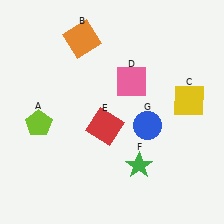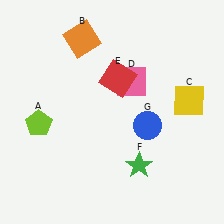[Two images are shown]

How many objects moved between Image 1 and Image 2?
1 object moved between the two images.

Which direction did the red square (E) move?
The red square (E) moved up.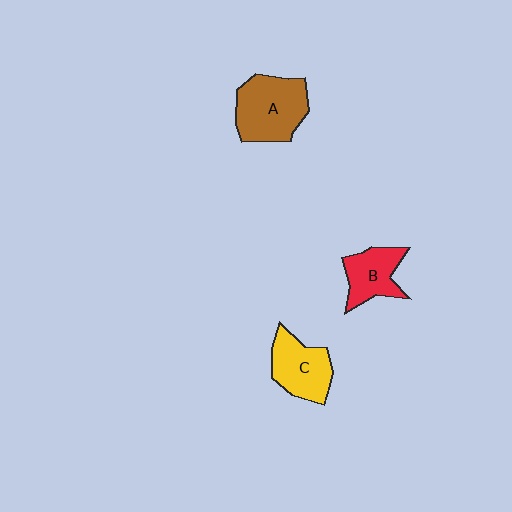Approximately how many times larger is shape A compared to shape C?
Approximately 1.3 times.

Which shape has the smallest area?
Shape B (red).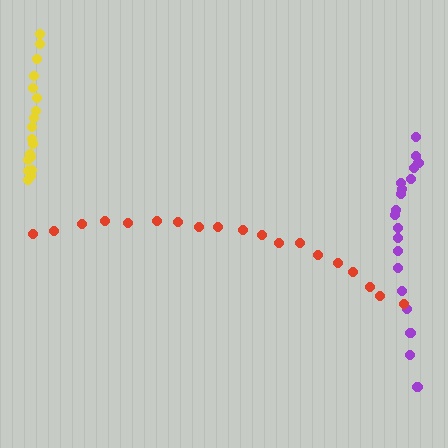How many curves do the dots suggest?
There are 3 distinct paths.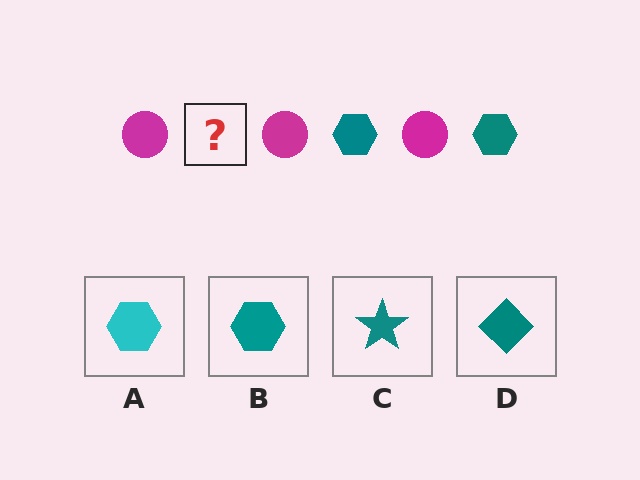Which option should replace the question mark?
Option B.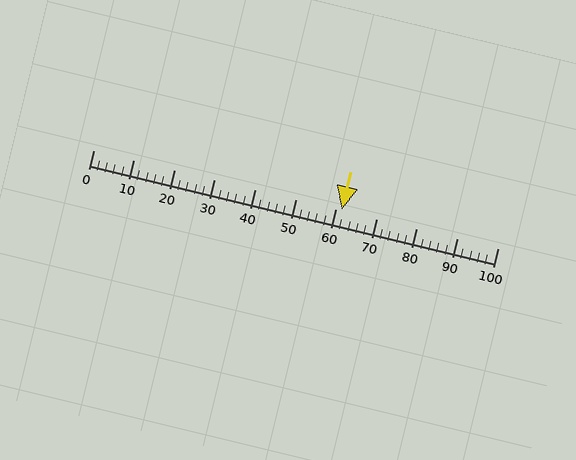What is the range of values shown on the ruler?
The ruler shows values from 0 to 100.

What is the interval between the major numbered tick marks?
The major tick marks are spaced 10 units apart.